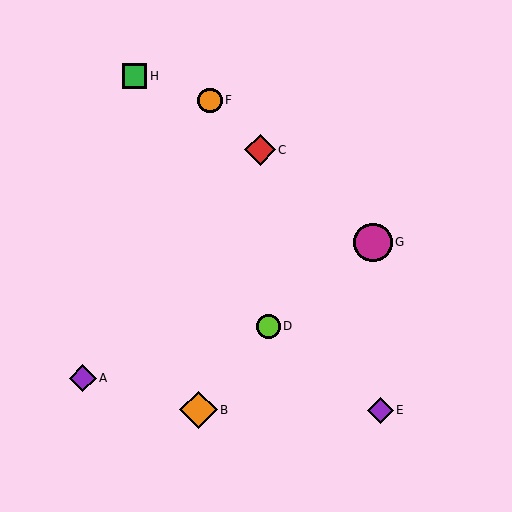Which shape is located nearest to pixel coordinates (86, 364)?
The purple diamond (labeled A) at (83, 378) is nearest to that location.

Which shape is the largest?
The magenta circle (labeled G) is the largest.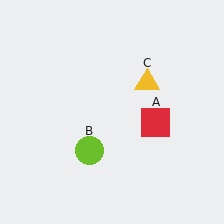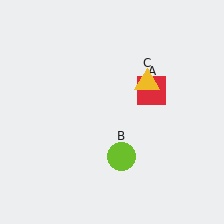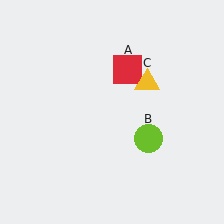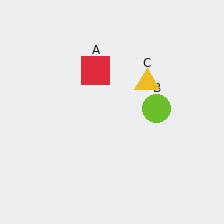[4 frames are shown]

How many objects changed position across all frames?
2 objects changed position: red square (object A), lime circle (object B).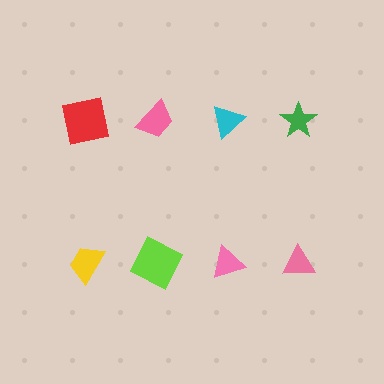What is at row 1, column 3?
A cyan triangle.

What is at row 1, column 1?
A red square.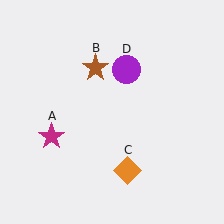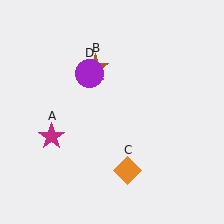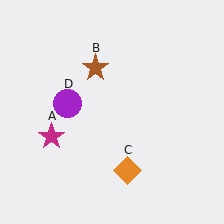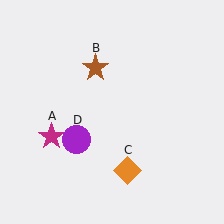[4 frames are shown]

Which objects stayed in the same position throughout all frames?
Magenta star (object A) and brown star (object B) and orange diamond (object C) remained stationary.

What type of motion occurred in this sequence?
The purple circle (object D) rotated counterclockwise around the center of the scene.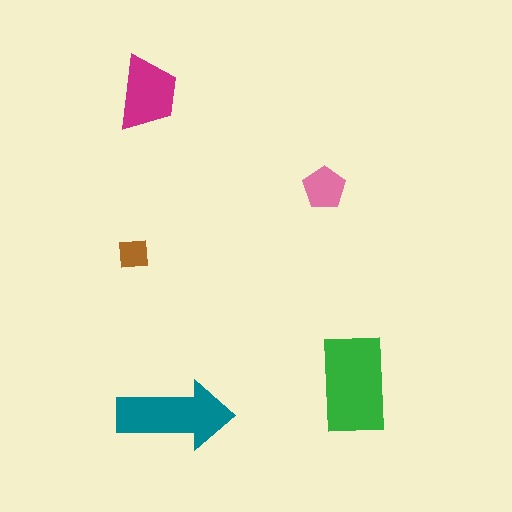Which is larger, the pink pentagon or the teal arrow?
The teal arrow.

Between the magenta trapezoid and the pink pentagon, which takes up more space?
The magenta trapezoid.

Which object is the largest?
The green rectangle.